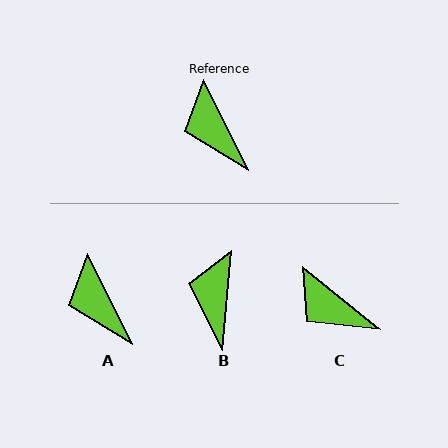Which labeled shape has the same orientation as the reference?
A.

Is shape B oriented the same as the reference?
No, it is off by about 32 degrees.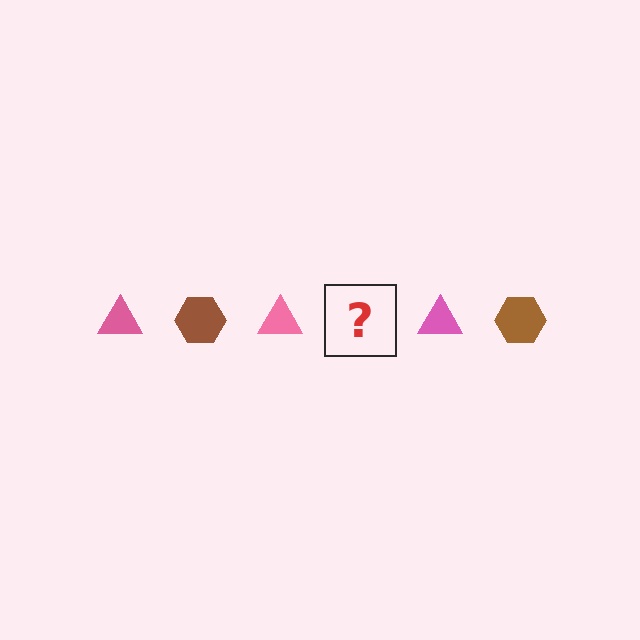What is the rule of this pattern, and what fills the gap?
The rule is that the pattern alternates between pink triangle and brown hexagon. The gap should be filled with a brown hexagon.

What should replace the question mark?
The question mark should be replaced with a brown hexagon.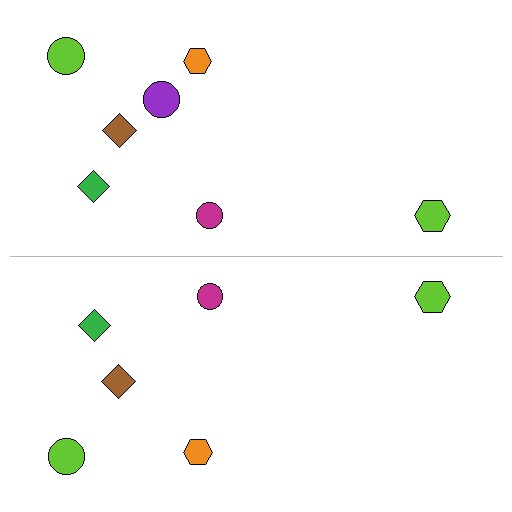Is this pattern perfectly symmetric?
No, the pattern is not perfectly symmetric. A purple circle is missing from the bottom side.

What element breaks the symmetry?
A purple circle is missing from the bottom side.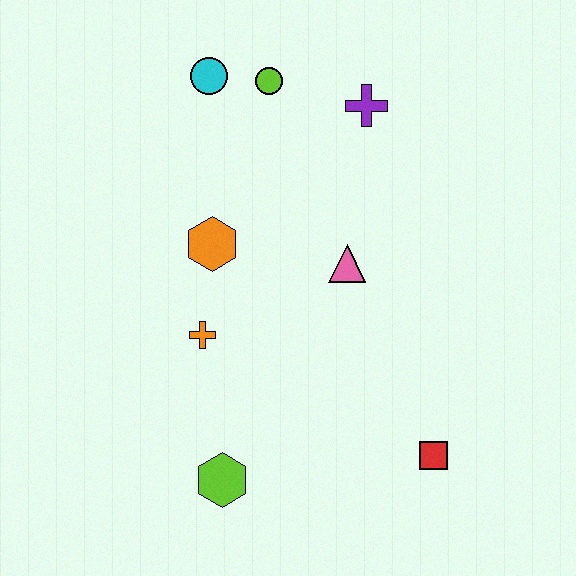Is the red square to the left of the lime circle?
No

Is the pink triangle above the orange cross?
Yes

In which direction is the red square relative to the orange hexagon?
The red square is to the right of the orange hexagon.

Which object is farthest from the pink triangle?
The lime hexagon is farthest from the pink triangle.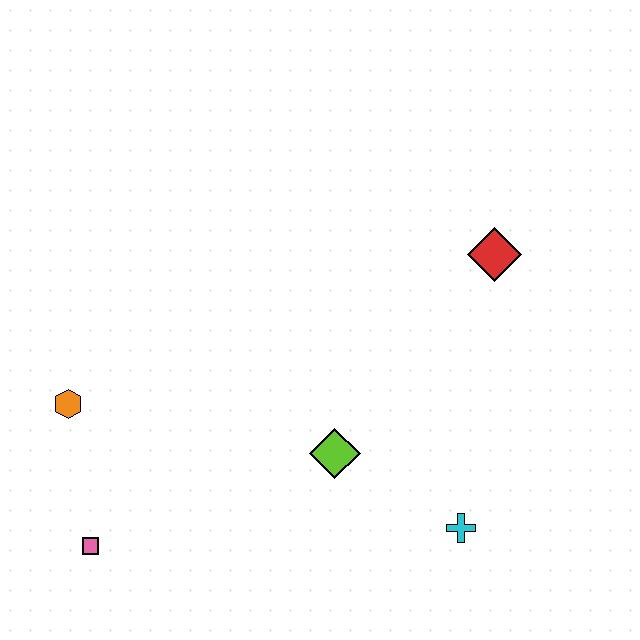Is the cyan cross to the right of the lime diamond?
Yes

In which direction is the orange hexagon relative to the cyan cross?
The orange hexagon is to the left of the cyan cross.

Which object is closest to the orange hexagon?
The pink square is closest to the orange hexagon.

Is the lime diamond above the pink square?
Yes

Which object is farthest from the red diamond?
The pink square is farthest from the red diamond.